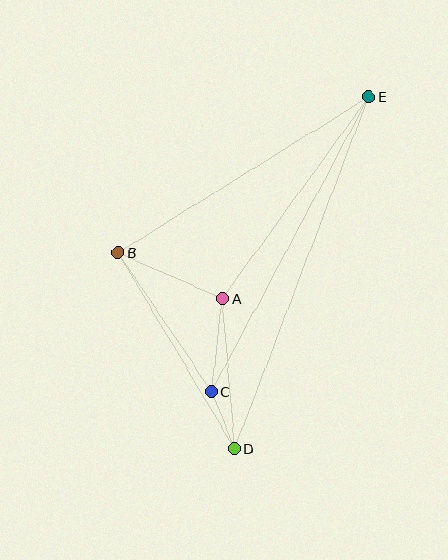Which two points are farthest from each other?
Points D and E are farthest from each other.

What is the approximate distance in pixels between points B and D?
The distance between B and D is approximately 228 pixels.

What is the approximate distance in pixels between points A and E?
The distance between A and E is approximately 250 pixels.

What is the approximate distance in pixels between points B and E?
The distance between B and E is approximately 295 pixels.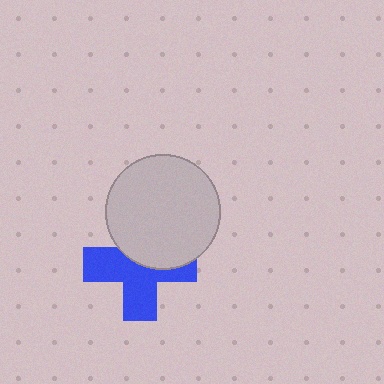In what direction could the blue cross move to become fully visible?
The blue cross could move down. That would shift it out from behind the light gray circle entirely.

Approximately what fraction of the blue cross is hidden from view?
Roughly 41% of the blue cross is hidden behind the light gray circle.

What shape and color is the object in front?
The object in front is a light gray circle.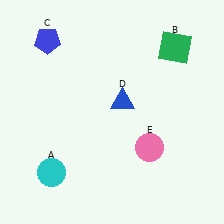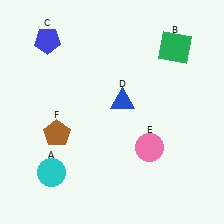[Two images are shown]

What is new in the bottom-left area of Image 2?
A brown pentagon (F) was added in the bottom-left area of Image 2.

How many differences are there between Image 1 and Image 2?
There is 1 difference between the two images.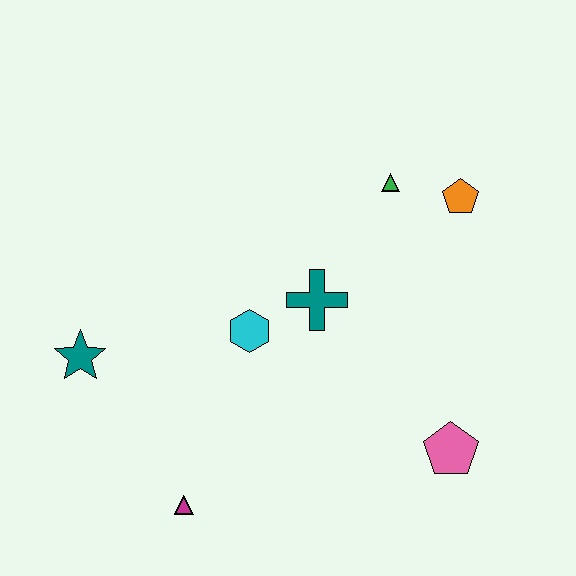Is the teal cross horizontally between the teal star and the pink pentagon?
Yes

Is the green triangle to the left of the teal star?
No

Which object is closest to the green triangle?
The orange pentagon is closest to the green triangle.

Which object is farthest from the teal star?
The orange pentagon is farthest from the teal star.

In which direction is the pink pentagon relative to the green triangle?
The pink pentagon is below the green triangle.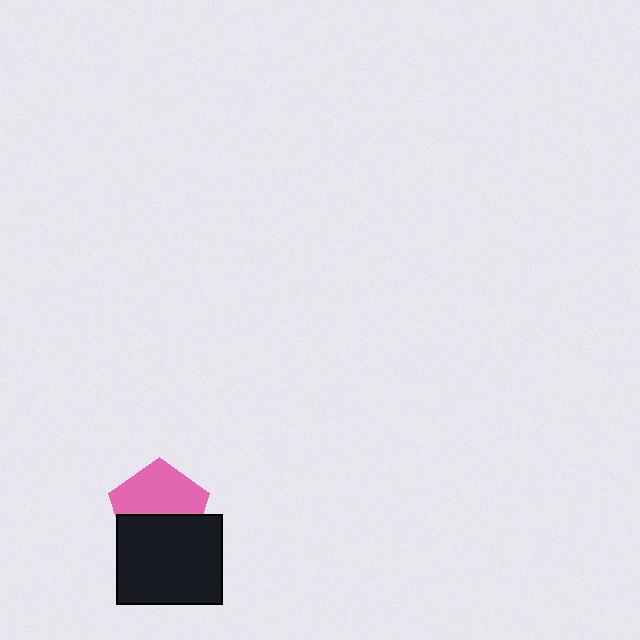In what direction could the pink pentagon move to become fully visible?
The pink pentagon could move up. That would shift it out from behind the black rectangle entirely.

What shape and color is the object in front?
The object in front is a black rectangle.